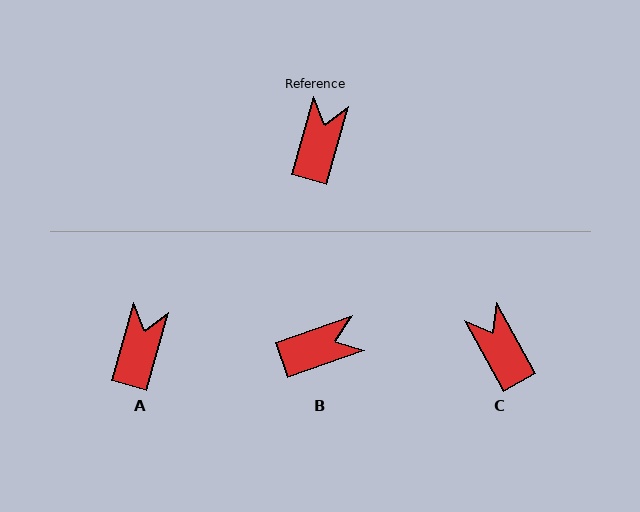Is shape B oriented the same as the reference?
No, it is off by about 55 degrees.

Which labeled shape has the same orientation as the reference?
A.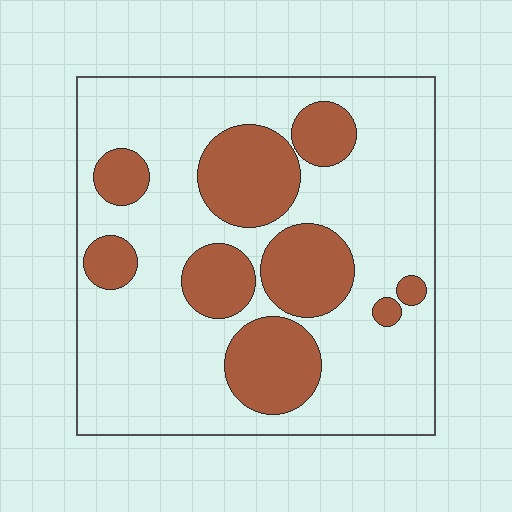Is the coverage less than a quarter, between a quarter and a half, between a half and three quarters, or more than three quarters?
Between a quarter and a half.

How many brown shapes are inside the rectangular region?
9.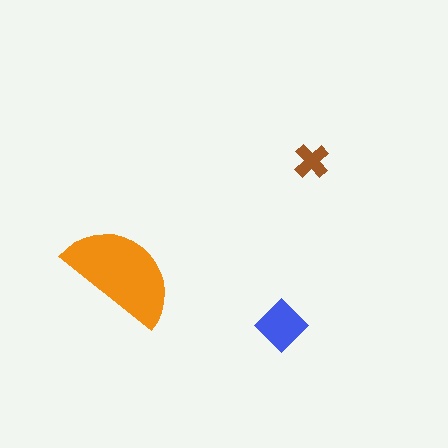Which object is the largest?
The orange semicircle.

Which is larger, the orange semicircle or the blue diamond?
The orange semicircle.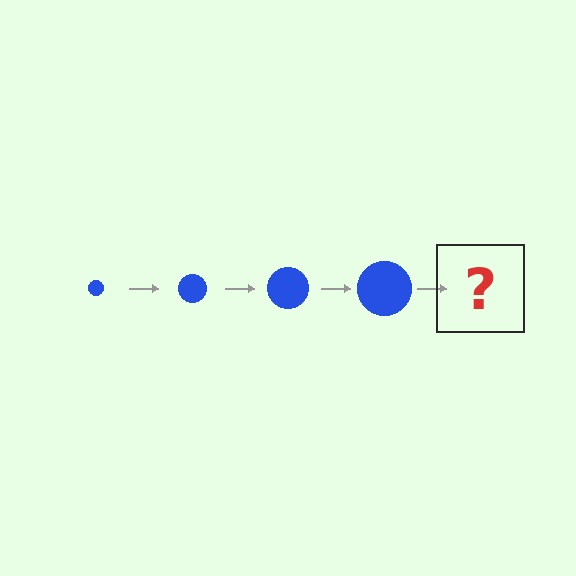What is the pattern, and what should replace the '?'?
The pattern is that the circle gets progressively larger each step. The '?' should be a blue circle, larger than the previous one.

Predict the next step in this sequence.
The next step is a blue circle, larger than the previous one.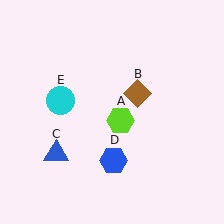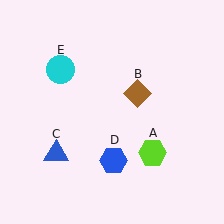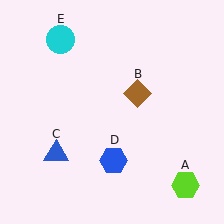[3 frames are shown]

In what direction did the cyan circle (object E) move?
The cyan circle (object E) moved up.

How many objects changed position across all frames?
2 objects changed position: lime hexagon (object A), cyan circle (object E).